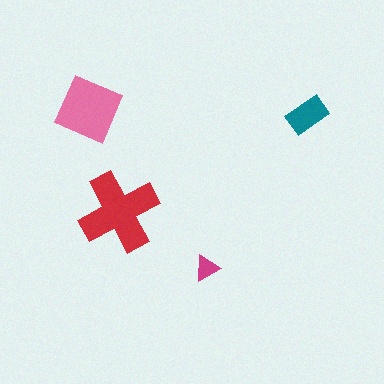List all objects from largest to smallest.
The red cross, the pink diamond, the teal rectangle, the magenta triangle.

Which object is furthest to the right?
The teal rectangle is rightmost.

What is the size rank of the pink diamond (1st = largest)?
2nd.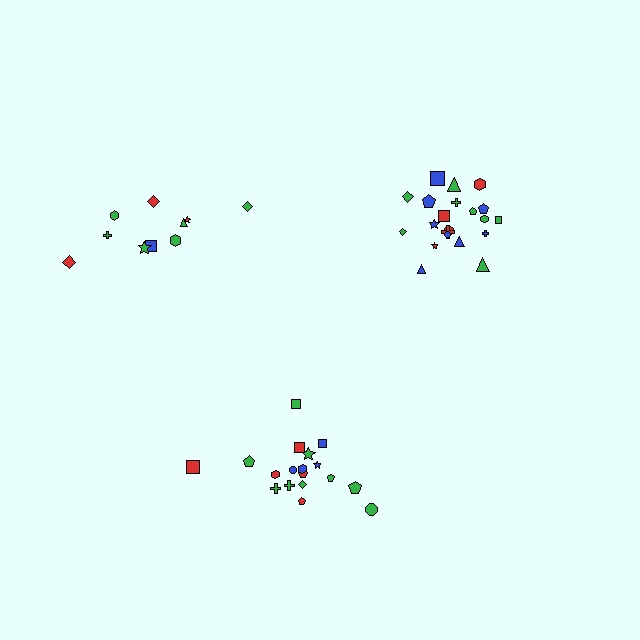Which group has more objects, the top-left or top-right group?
The top-right group.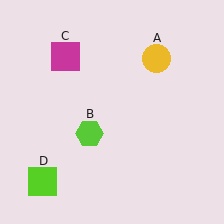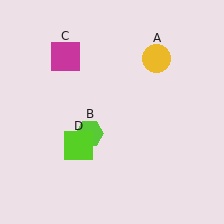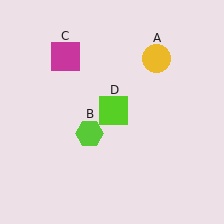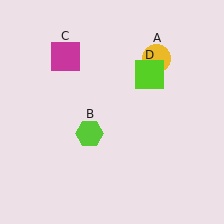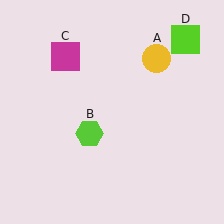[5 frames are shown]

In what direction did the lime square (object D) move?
The lime square (object D) moved up and to the right.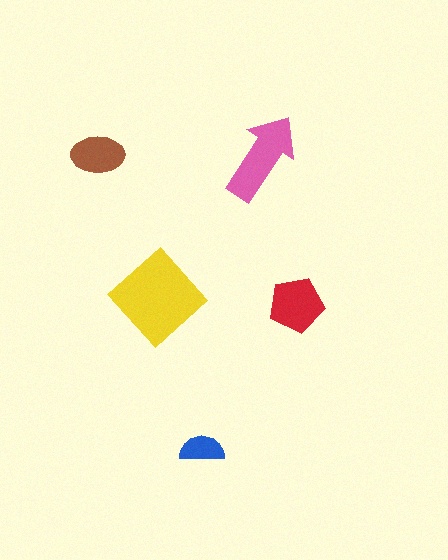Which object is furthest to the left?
The brown ellipse is leftmost.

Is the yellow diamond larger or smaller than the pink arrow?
Larger.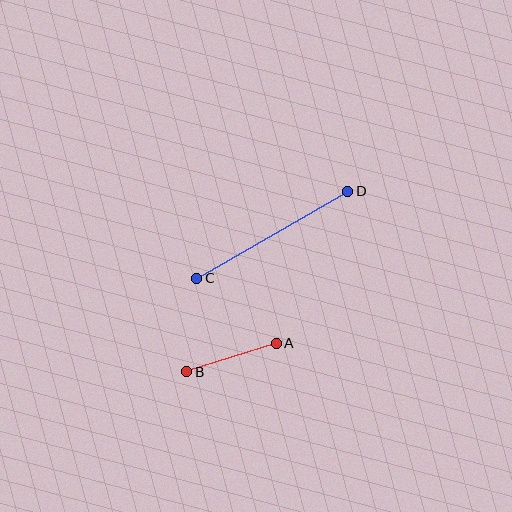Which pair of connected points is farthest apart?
Points C and D are farthest apart.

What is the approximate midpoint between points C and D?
The midpoint is at approximately (272, 235) pixels.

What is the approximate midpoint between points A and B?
The midpoint is at approximately (231, 358) pixels.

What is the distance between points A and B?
The distance is approximately 94 pixels.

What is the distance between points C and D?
The distance is approximately 174 pixels.